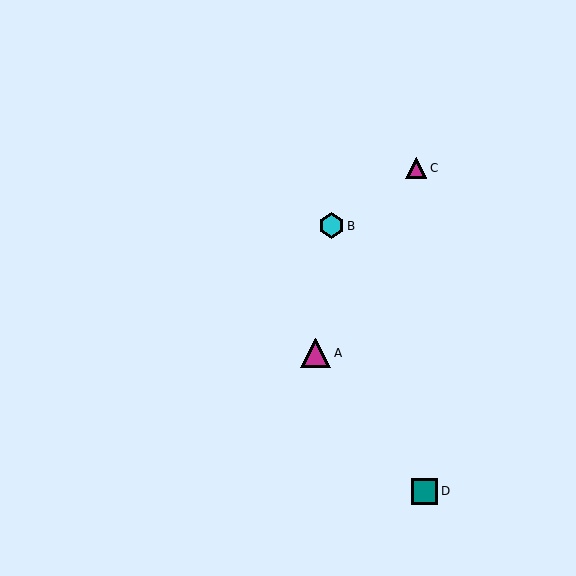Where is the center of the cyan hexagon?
The center of the cyan hexagon is at (332, 226).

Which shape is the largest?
The magenta triangle (labeled A) is the largest.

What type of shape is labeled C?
Shape C is a magenta triangle.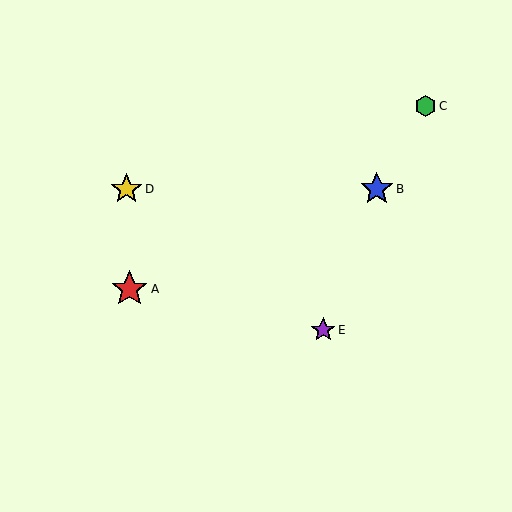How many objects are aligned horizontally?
2 objects (B, D) are aligned horizontally.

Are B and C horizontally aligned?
No, B is at y≈189 and C is at y≈106.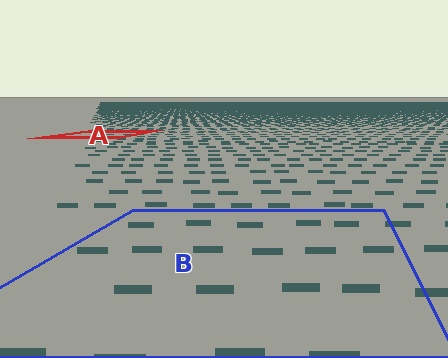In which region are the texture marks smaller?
The texture marks are smaller in region A, because it is farther away.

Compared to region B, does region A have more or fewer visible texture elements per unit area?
Region A has more texture elements per unit area — they are packed more densely because it is farther away.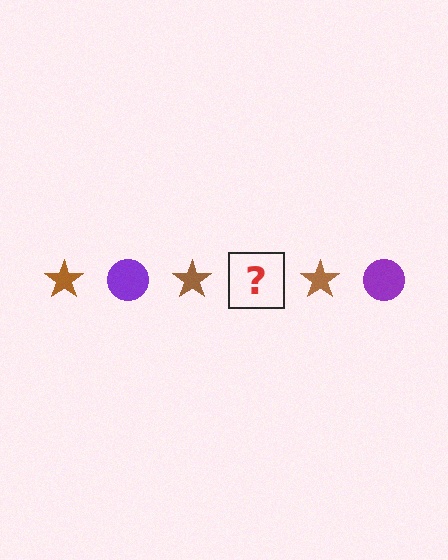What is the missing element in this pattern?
The missing element is a purple circle.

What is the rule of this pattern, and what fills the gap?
The rule is that the pattern alternates between brown star and purple circle. The gap should be filled with a purple circle.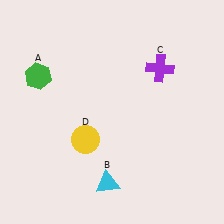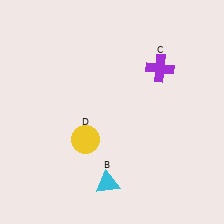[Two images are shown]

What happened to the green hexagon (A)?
The green hexagon (A) was removed in Image 2. It was in the top-left area of Image 1.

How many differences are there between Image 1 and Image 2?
There is 1 difference between the two images.